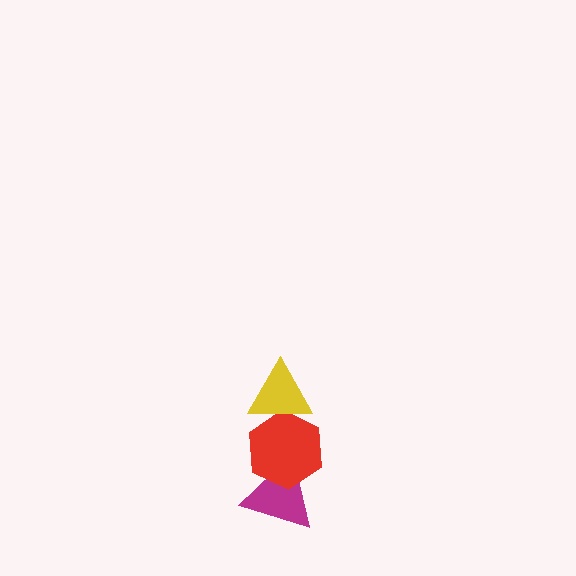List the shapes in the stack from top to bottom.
From top to bottom: the yellow triangle, the red hexagon, the magenta triangle.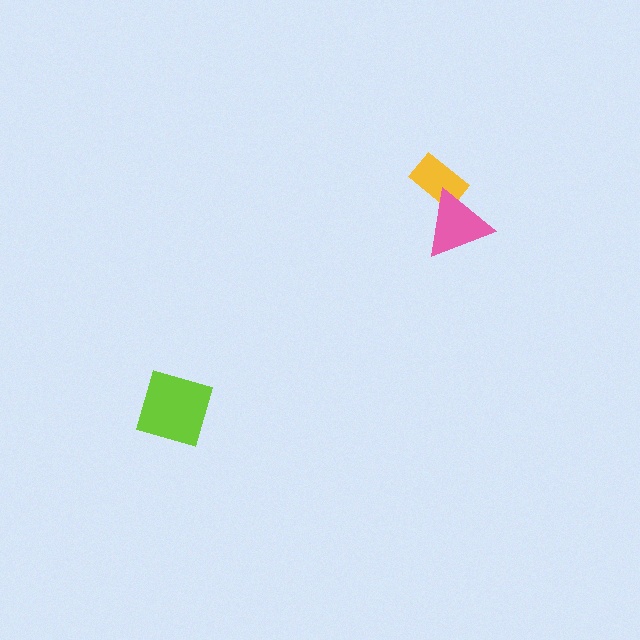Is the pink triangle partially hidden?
No, no other shape covers it.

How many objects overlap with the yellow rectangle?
1 object overlaps with the yellow rectangle.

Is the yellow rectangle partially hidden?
Yes, it is partially covered by another shape.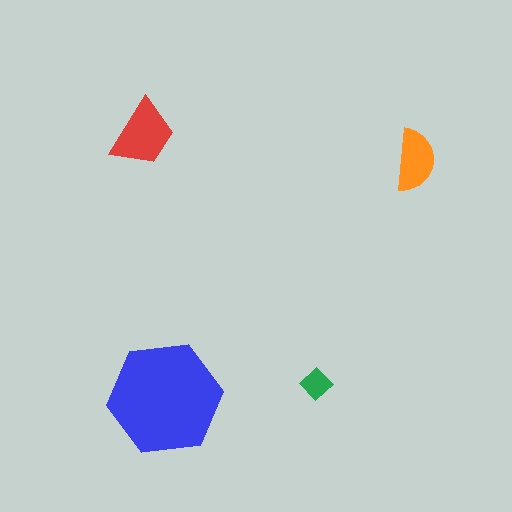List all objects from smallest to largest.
The green diamond, the orange semicircle, the red trapezoid, the blue hexagon.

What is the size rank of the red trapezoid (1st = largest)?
2nd.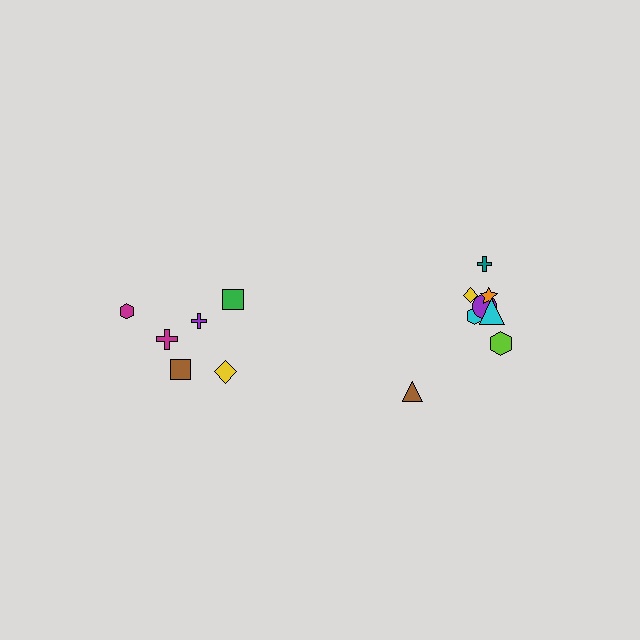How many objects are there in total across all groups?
There are 14 objects.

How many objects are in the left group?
There are 6 objects.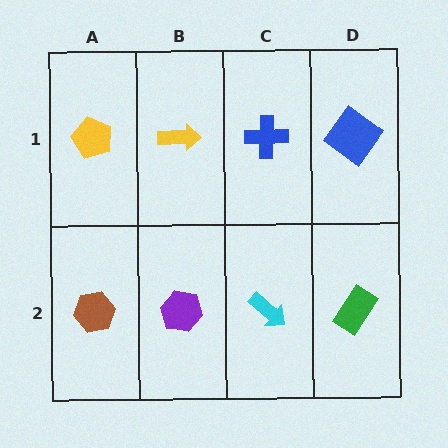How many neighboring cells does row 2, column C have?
3.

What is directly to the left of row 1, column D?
A blue cross.